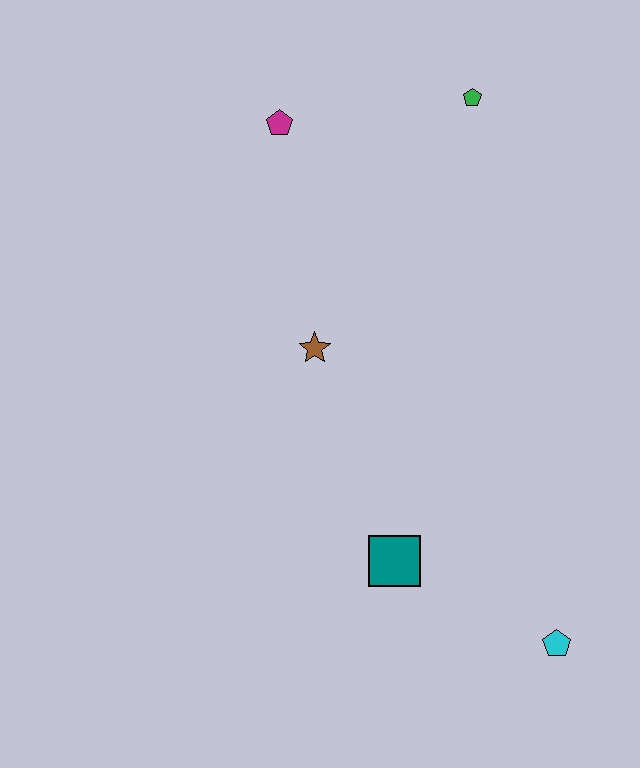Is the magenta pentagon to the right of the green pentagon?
No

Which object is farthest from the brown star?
The cyan pentagon is farthest from the brown star.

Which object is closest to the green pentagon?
The magenta pentagon is closest to the green pentagon.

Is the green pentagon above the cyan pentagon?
Yes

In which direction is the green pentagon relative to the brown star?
The green pentagon is above the brown star.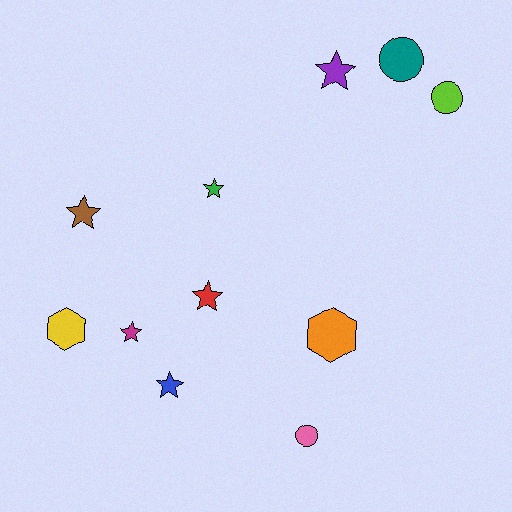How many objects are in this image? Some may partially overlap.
There are 11 objects.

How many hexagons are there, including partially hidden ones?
There are 2 hexagons.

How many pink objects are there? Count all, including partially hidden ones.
There is 1 pink object.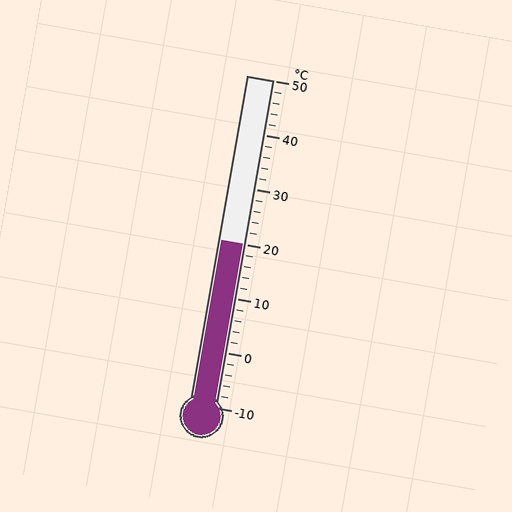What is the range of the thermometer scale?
The thermometer scale ranges from -10°C to 50°C.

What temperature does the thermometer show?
The thermometer shows approximately 20°C.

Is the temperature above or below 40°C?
The temperature is below 40°C.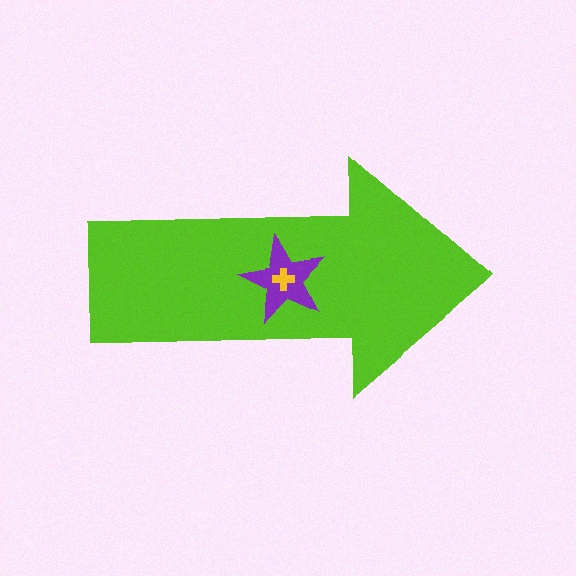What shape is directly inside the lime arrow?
The purple star.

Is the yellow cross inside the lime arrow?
Yes.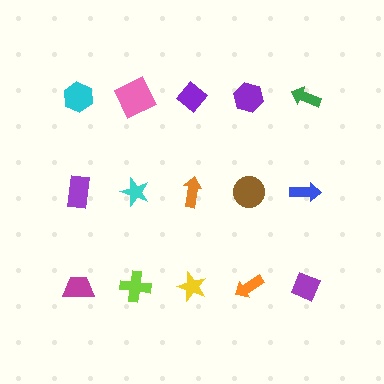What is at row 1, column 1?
A cyan hexagon.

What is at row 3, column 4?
An orange arrow.